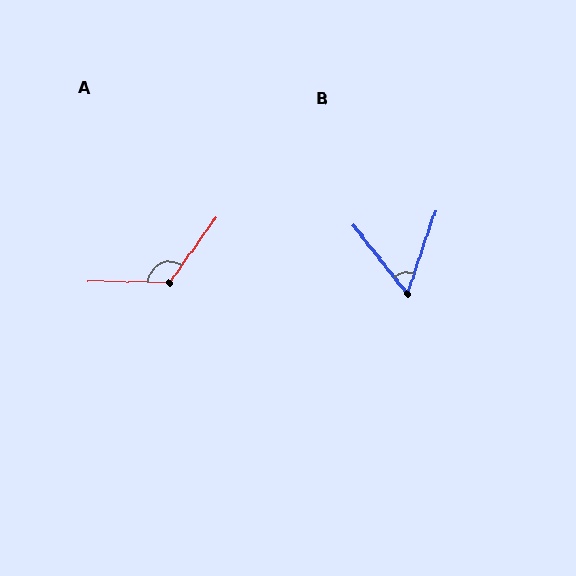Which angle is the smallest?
B, at approximately 56 degrees.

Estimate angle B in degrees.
Approximately 56 degrees.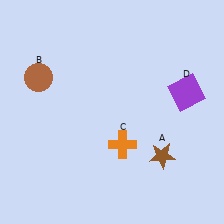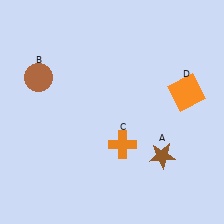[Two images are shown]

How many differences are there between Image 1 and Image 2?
There is 1 difference between the two images.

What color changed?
The square (D) changed from purple in Image 1 to orange in Image 2.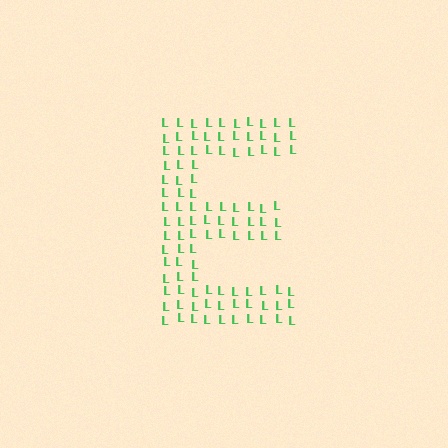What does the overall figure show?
The overall figure shows the letter E.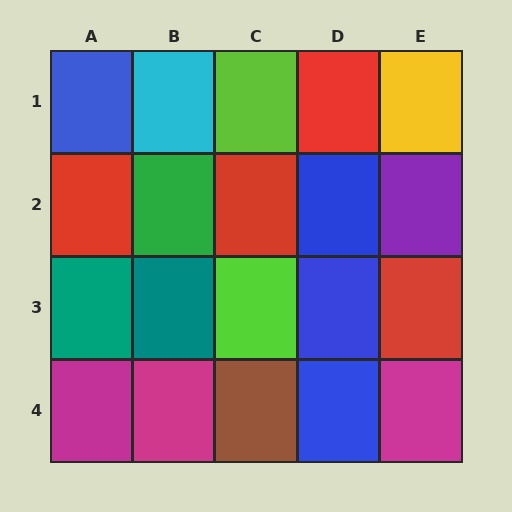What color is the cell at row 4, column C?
Brown.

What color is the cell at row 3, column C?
Lime.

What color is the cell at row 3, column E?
Red.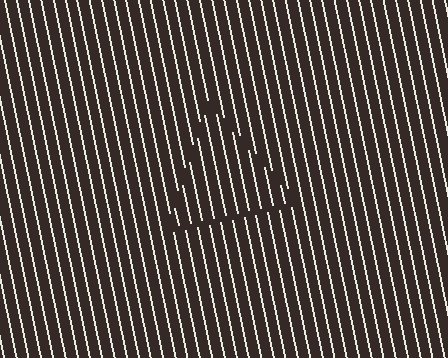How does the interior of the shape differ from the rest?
The interior of the shape contains the same grating, shifted by half a period — the contour is defined by the phase discontinuity where line-ends from the inner and outer gratings abut.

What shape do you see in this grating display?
An illusory triangle. The interior of the shape contains the same grating, shifted by half a period — the contour is defined by the phase discontinuity where line-ends from the inner and outer gratings abut.